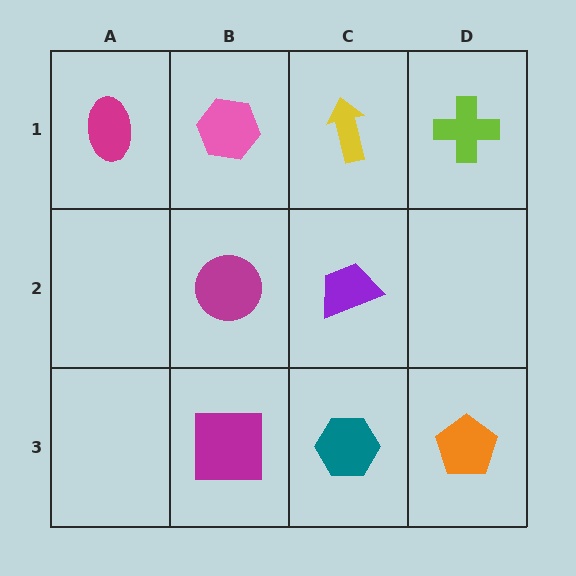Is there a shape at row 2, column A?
No, that cell is empty.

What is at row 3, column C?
A teal hexagon.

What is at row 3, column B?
A magenta square.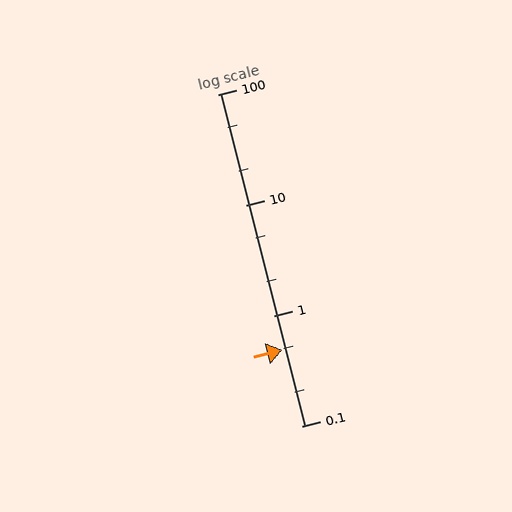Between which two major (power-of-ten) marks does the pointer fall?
The pointer is between 0.1 and 1.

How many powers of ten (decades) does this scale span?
The scale spans 3 decades, from 0.1 to 100.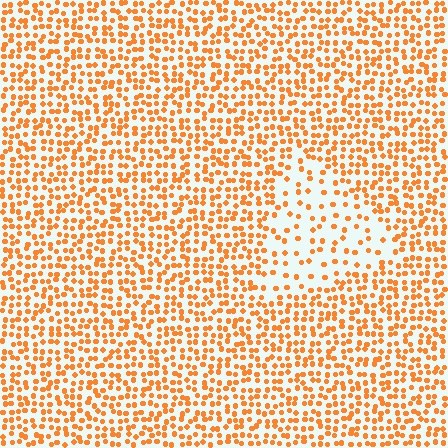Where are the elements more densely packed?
The elements are more densely packed outside the triangle boundary.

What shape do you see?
I see a triangle.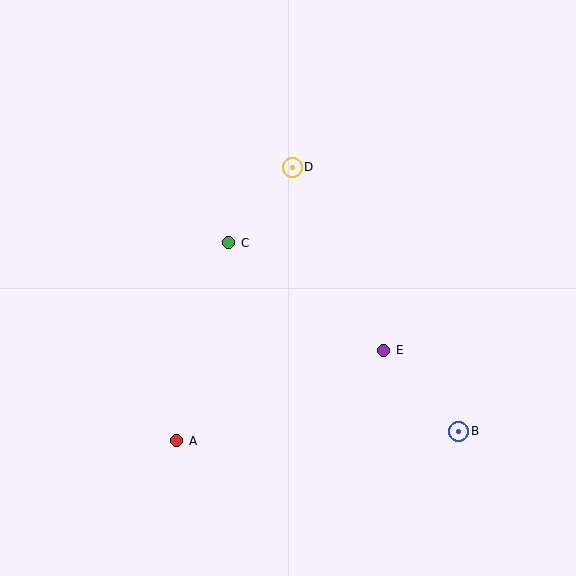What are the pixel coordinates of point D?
Point D is at (292, 167).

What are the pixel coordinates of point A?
Point A is at (177, 441).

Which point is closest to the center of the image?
Point C at (229, 243) is closest to the center.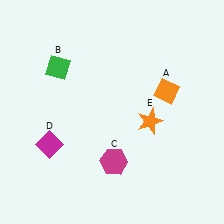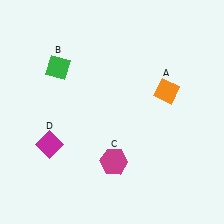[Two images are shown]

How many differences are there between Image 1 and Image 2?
There is 1 difference between the two images.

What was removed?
The orange star (E) was removed in Image 2.